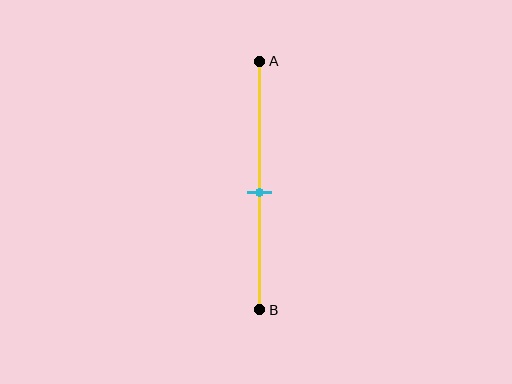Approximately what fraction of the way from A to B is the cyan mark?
The cyan mark is approximately 55% of the way from A to B.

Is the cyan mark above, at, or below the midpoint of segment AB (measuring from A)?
The cyan mark is below the midpoint of segment AB.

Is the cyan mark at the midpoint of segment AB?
No, the mark is at about 55% from A, not at the 50% midpoint.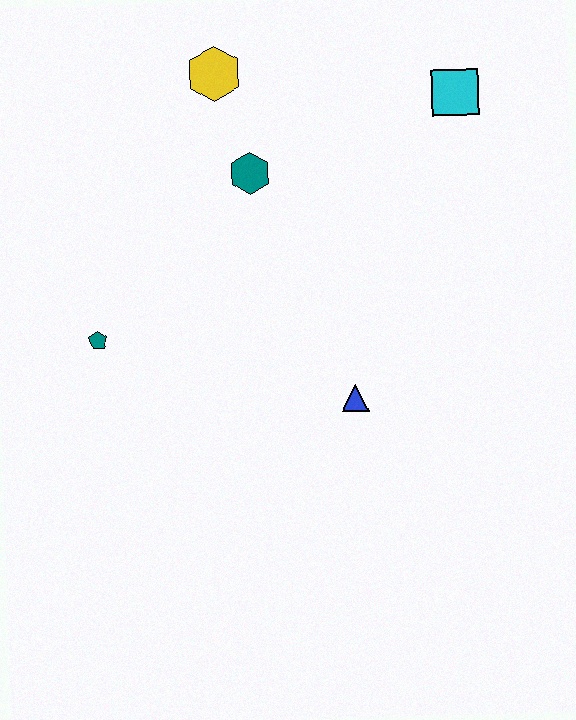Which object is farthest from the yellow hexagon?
The blue triangle is farthest from the yellow hexagon.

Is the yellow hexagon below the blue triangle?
No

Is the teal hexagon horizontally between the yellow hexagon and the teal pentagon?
No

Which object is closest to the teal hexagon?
The yellow hexagon is closest to the teal hexagon.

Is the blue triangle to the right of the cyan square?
No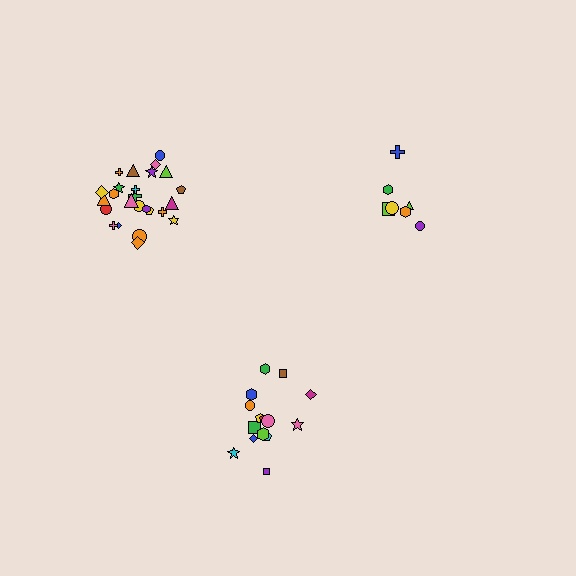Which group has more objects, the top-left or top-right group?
The top-left group.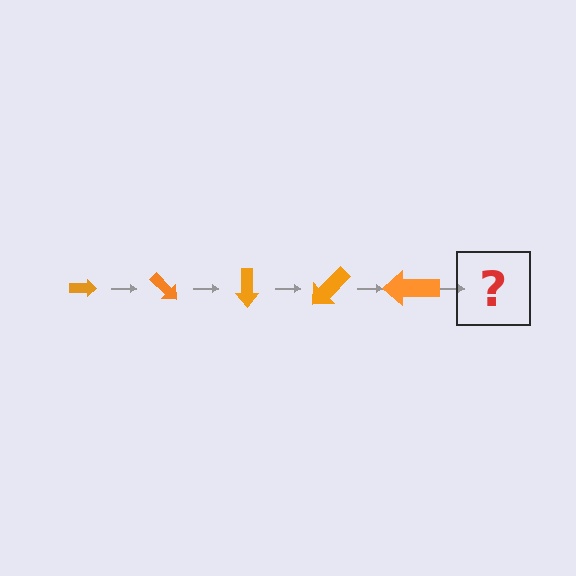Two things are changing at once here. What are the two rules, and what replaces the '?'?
The two rules are that the arrow grows larger each step and it rotates 45 degrees each step. The '?' should be an arrow, larger than the previous one and rotated 225 degrees from the start.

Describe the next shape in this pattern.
It should be an arrow, larger than the previous one and rotated 225 degrees from the start.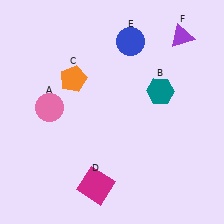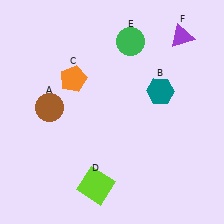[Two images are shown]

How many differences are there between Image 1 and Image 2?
There are 3 differences between the two images.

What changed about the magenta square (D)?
In Image 1, D is magenta. In Image 2, it changed to lime.